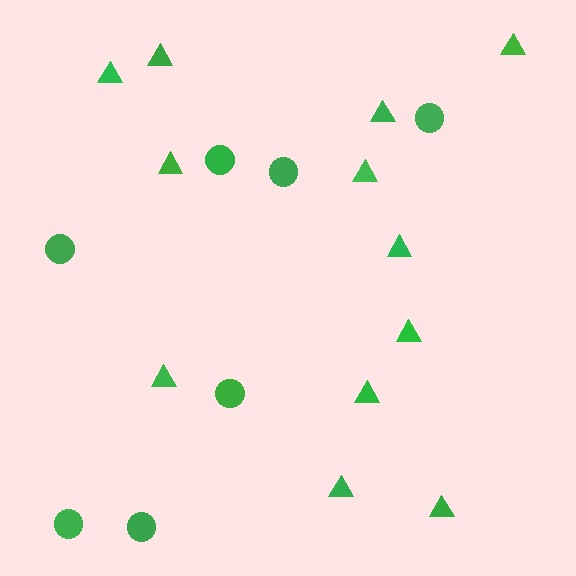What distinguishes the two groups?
There are 2 groups: one group of circles (7) and one group of triangles (12).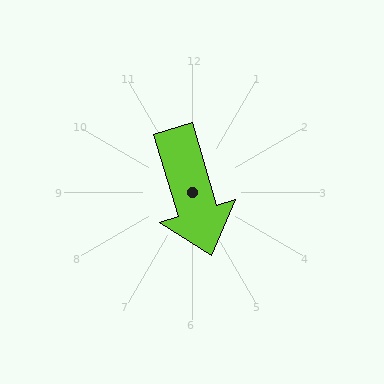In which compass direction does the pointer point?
South.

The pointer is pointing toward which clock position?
Roughly 5 o'clock.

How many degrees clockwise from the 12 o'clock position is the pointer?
Approximately 163 degrees.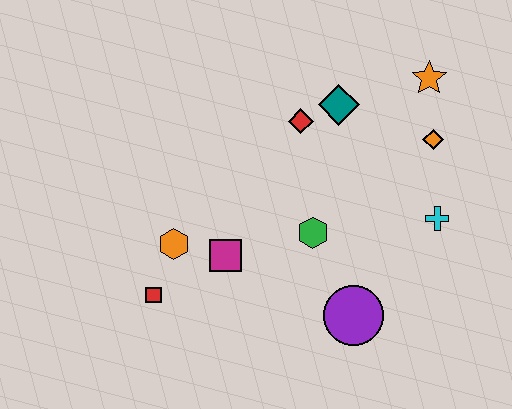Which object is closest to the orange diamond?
The orange star is closest to the orange diamond.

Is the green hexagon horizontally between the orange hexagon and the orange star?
Yes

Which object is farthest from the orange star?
The red square is farthest from the orange star.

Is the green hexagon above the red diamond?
No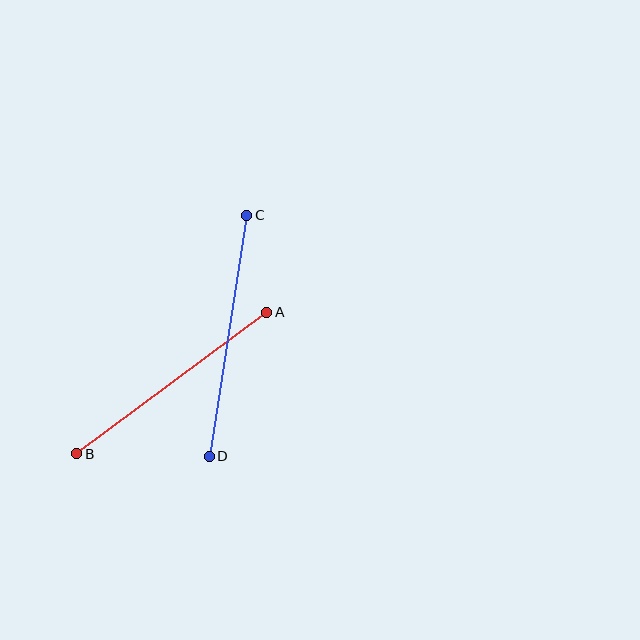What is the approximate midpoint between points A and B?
The midpoint is at approximately (172, 383) pixels.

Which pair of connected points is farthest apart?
Points C and D are farthest apart.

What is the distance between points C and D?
The distance is approximately 244 pixels.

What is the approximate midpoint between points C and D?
The midpoint is at approximately (228, 336) pixels.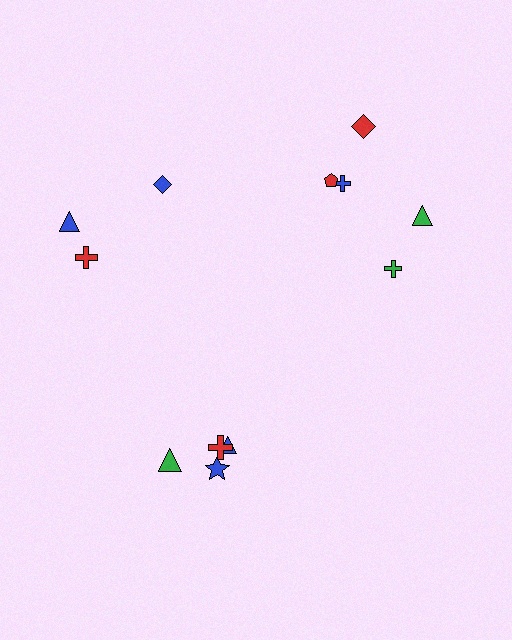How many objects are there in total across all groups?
There are 12 objects.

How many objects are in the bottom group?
There are 4 objects.